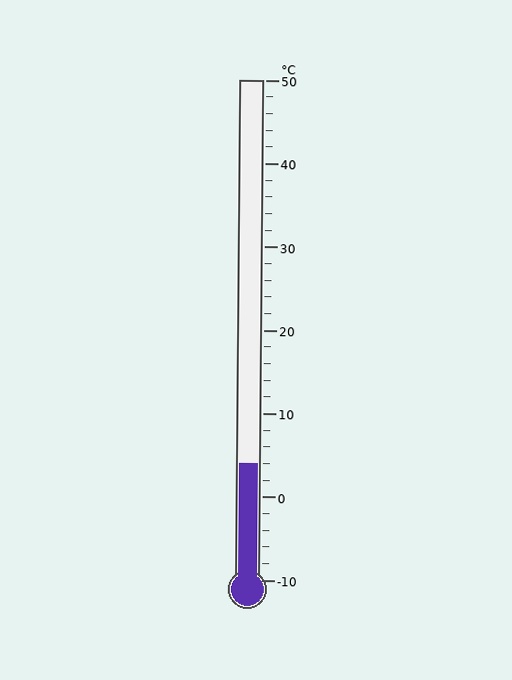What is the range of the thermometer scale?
The thermometer scale ranges from -10°C to 50°C.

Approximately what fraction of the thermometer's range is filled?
The thermometer is filled to approximately 25% of its range.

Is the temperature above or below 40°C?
The temperature is below 40°C.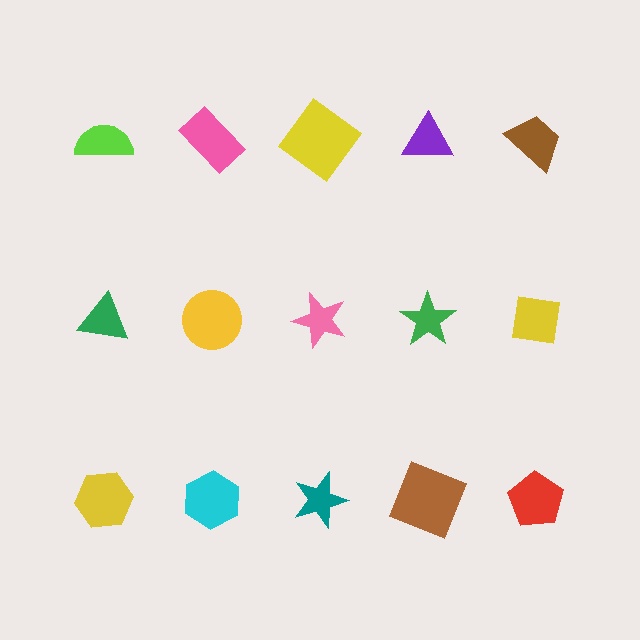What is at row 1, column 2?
A pink rectangle.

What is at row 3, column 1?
A yellow hexagon.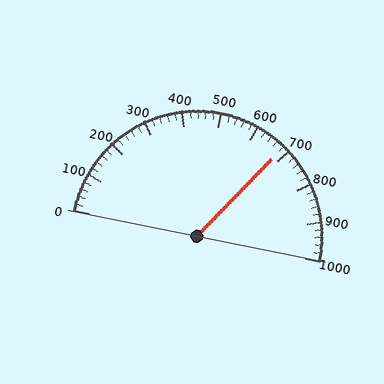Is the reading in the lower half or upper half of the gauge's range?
The reading is in the upper half of the range (0 to 1000).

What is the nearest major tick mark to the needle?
The nearest major tick mark is 700.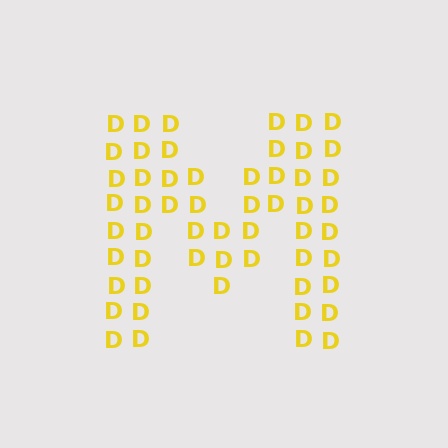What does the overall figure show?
The overall figure shows the letter M.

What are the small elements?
The small elements are letter D's.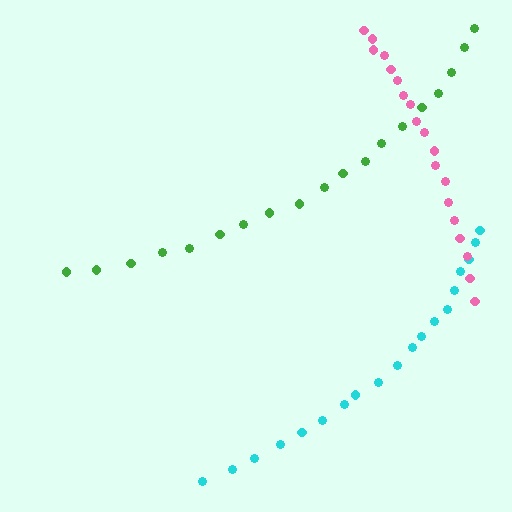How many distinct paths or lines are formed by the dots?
There are 3 distinct paths.